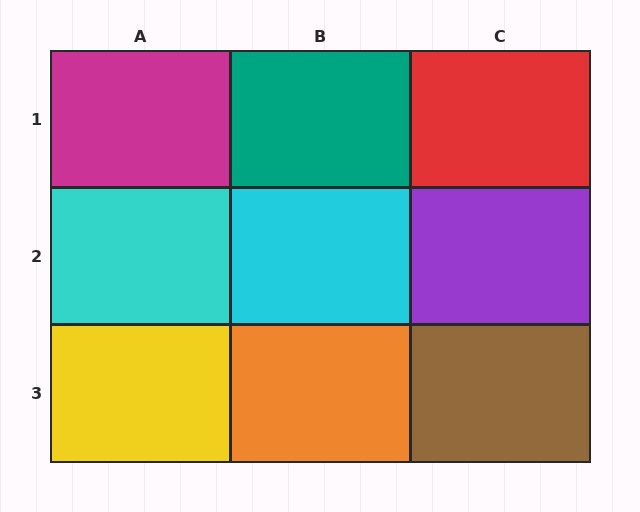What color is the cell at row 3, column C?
Brown.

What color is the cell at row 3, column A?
Yellow.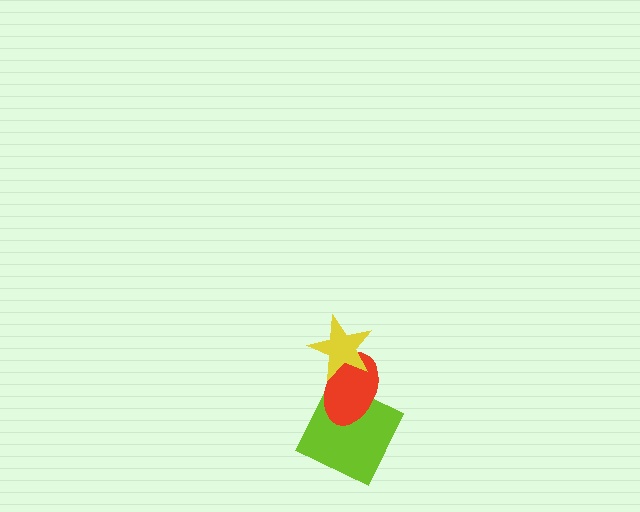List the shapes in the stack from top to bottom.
From top to bottom: the yellow star, the red ellipse, the lime square.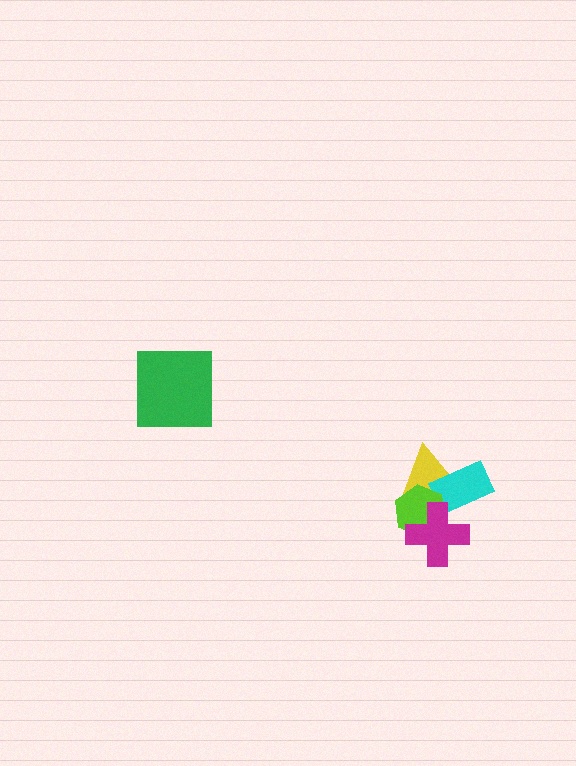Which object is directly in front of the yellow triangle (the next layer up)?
The cyan rectangle is directly in front of the yellow triangle.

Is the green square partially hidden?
No, no other shape covers it.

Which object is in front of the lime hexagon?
The magenta cross is in front of the lime hexagon.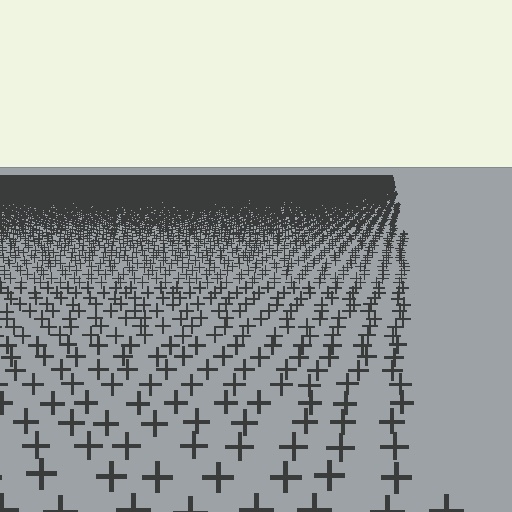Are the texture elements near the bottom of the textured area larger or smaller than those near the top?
Larger. Near the bottom, elements are closer to the viewer and appear at a bigger on-screen size.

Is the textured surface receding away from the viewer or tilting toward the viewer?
The surface is receding away from the viewer. Texture elements get smaller and denser toward the top.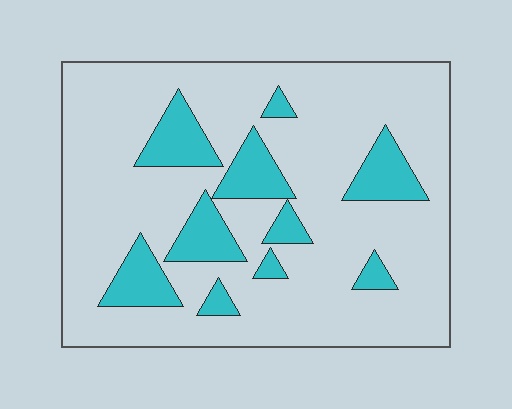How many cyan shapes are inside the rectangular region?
10.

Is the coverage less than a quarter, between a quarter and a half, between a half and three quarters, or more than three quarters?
Less than a quarter.